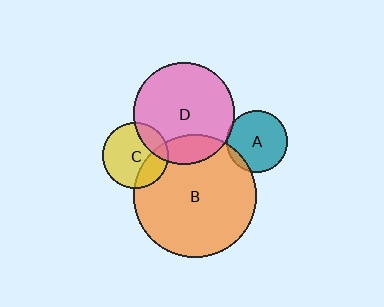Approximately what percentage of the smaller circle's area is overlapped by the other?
Approximately 20%.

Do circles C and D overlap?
Yes.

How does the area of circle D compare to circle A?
Approximately 2.7 times.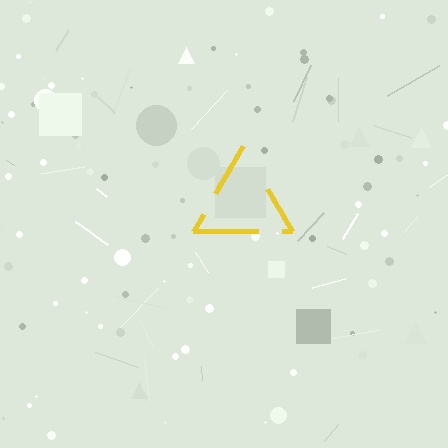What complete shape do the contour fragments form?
The contour fragments form a triangle.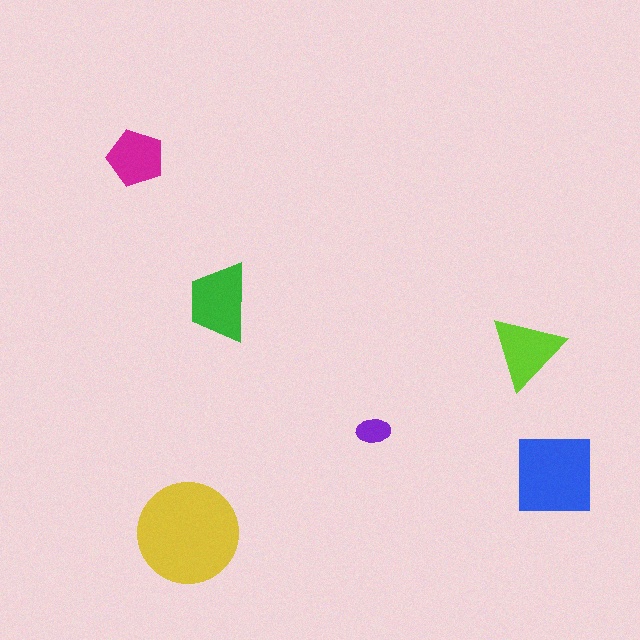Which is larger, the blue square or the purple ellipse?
The blue square.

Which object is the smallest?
The purple ellipse.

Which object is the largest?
The yellow circle.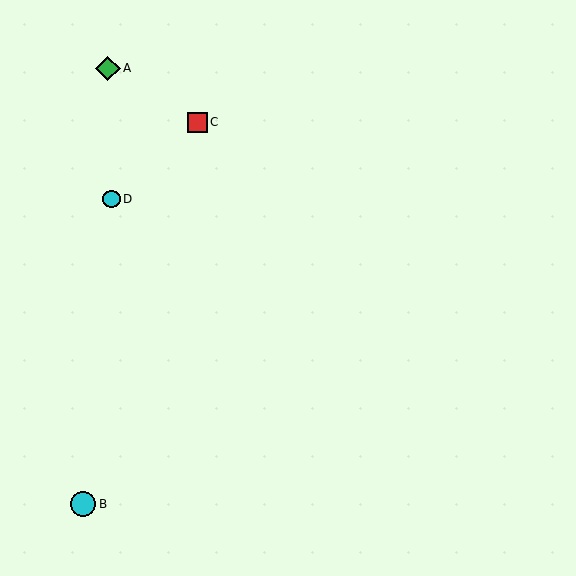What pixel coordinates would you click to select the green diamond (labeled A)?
Click at (108, 68) to select the green diamond A.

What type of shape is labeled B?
Shape B is a cyan circle.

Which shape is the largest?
The cyan circle (labeled B) is the largest.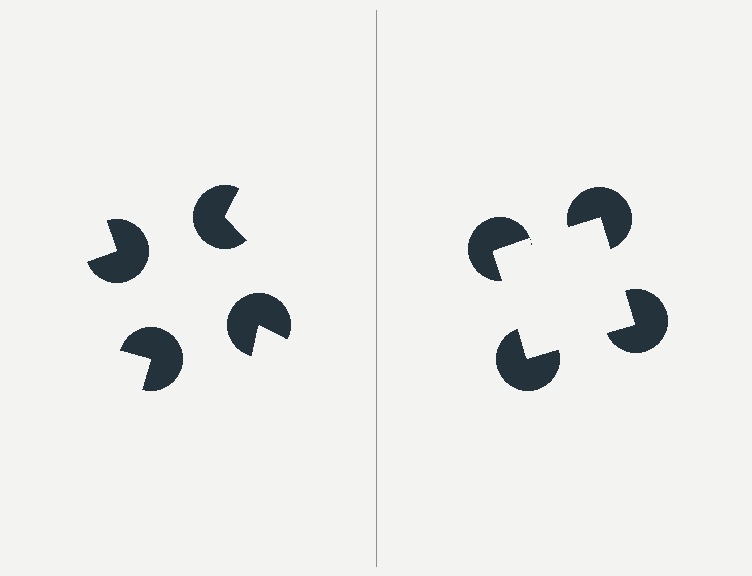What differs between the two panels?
The pac-man discs are positioned identically on both sides; only the wedge orientations differ. On the right they align to a square; on the left they are misaligned.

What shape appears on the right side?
An illusory square.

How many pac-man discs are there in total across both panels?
8 — 4 on each side.